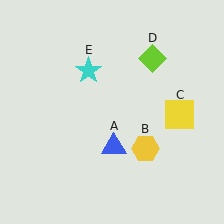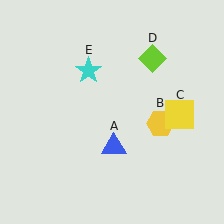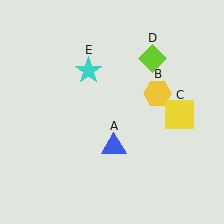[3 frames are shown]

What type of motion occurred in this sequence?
The yellow hexagon (object B) rotated counterclockwise around the center of the scene.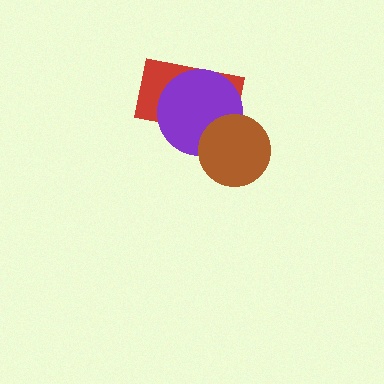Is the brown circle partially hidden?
No, no other shape covers it.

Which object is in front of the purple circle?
The brown circle is in front of the purple circle.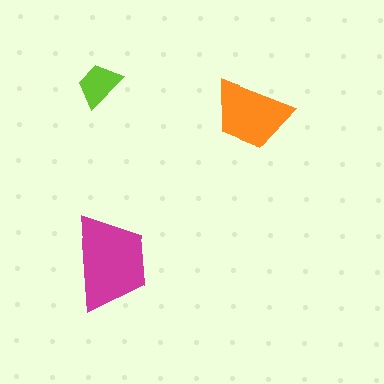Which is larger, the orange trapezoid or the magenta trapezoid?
The magenta one.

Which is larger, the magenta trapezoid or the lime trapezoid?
The magenta one.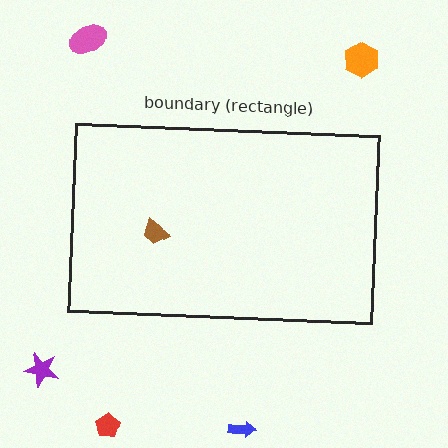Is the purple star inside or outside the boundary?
Outside.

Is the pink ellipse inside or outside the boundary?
Outside.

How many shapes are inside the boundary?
1 inside, 5 outside.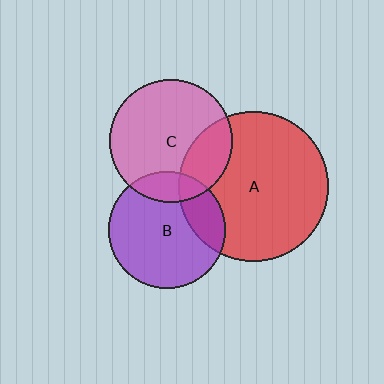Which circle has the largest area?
Circle A (red).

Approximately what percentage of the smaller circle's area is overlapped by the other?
Approximately 25%.